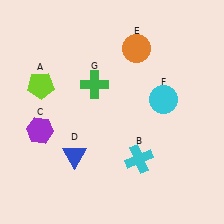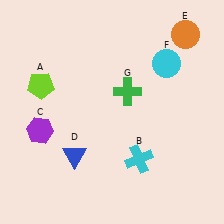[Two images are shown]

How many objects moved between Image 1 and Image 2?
3 objects moved between the two images.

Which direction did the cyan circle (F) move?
The cyan circle (F) moved up.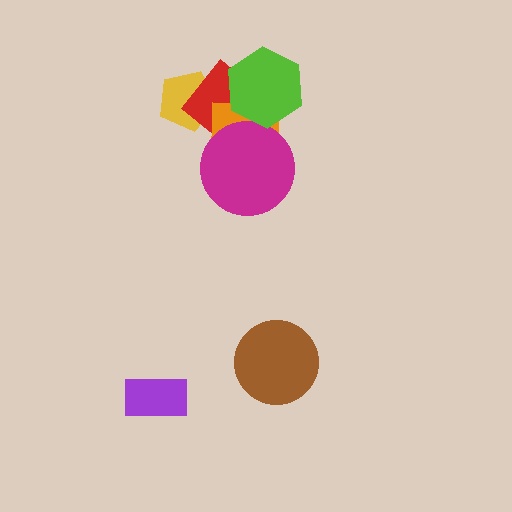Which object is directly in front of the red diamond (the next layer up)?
The orange square is directly in front of the red diamond.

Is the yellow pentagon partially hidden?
Yes, it is partially covered by another shape.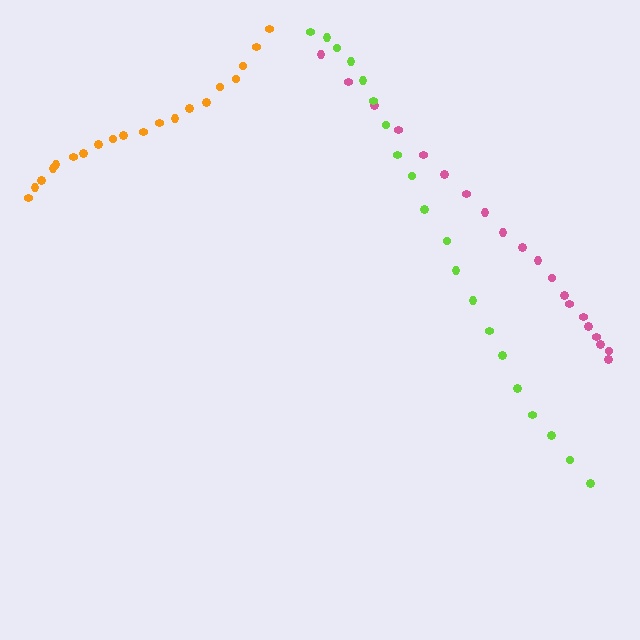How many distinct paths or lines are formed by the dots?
There are 3 distinct paths.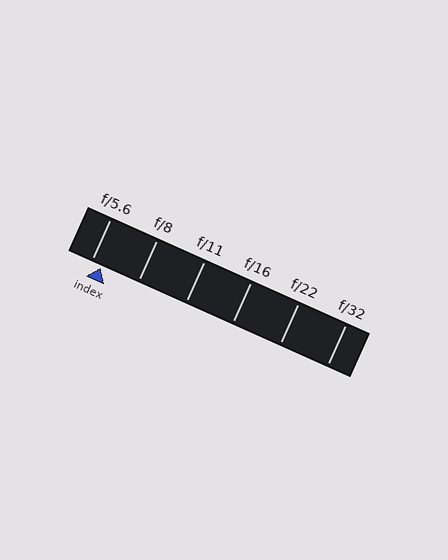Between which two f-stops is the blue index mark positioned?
The index mark is between f/5.6 and f/8.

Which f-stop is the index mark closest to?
The index mark is closest to f/5.6.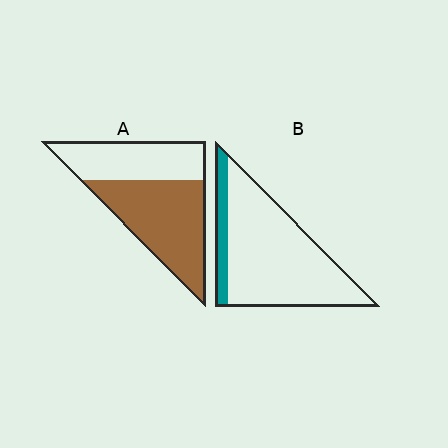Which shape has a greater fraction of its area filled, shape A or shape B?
Shape A.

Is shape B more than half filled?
No.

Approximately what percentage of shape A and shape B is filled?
A is approximately 60% and B is approximately 15%.